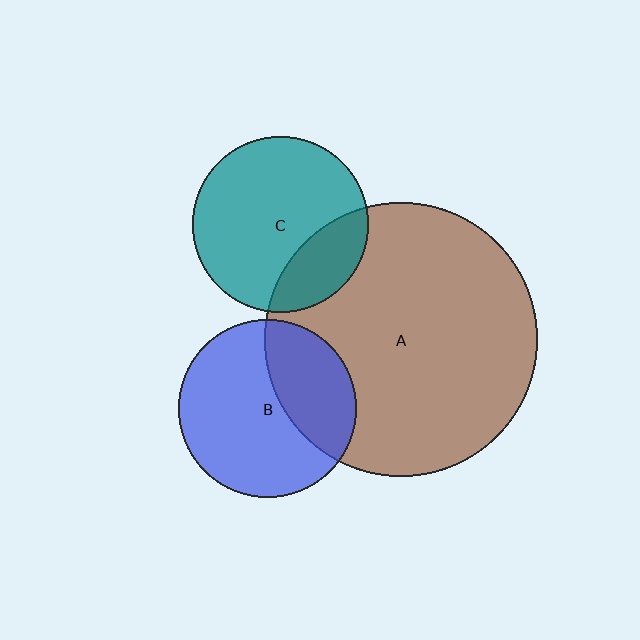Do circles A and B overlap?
Yes.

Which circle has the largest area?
Circle A (brown).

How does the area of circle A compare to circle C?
Approximately 2.4 times.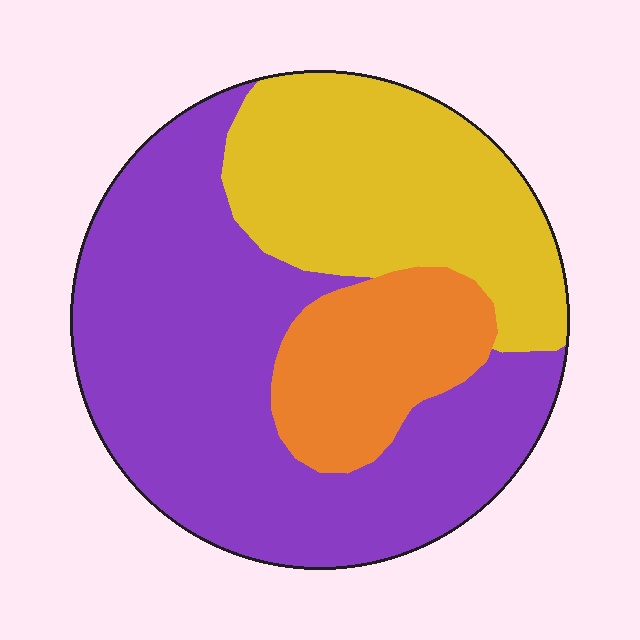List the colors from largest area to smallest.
From largest to smallest: purple, yellow, orange.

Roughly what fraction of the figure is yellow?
Yellow covers roughly 30% of the figure.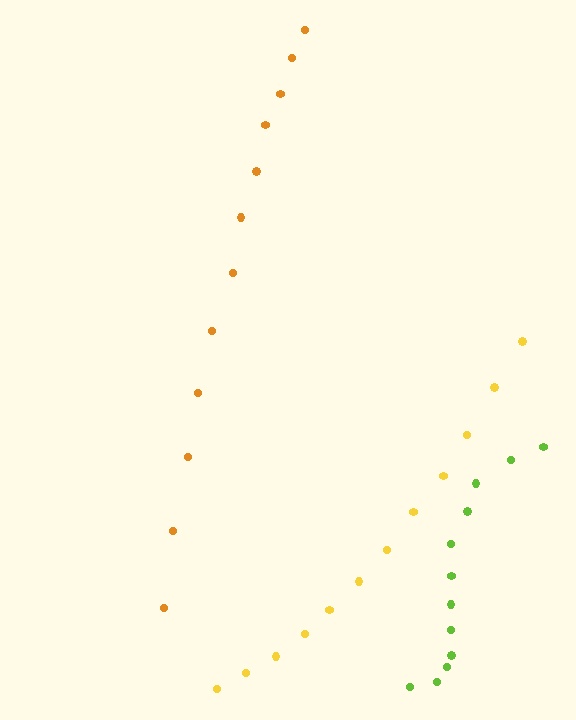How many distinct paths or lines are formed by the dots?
There are 3 distinct paths.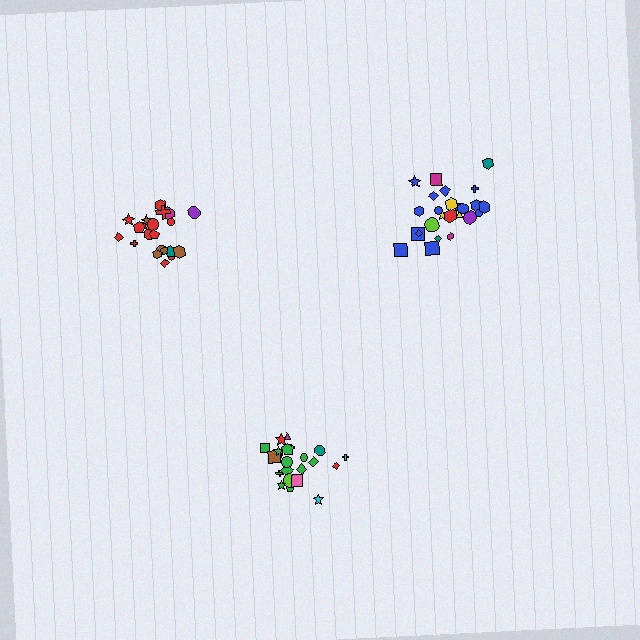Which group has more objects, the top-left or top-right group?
The top-right group.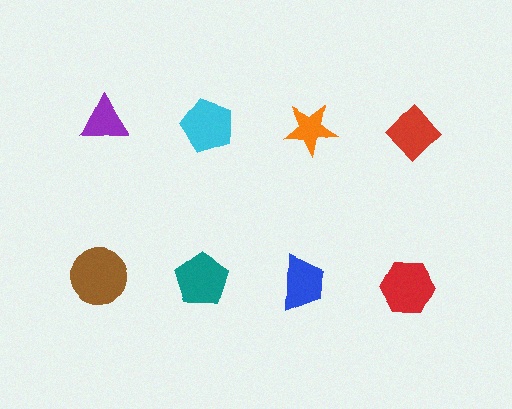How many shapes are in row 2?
4 shapes.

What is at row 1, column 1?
A purple triangle.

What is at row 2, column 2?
A teal pentagon.